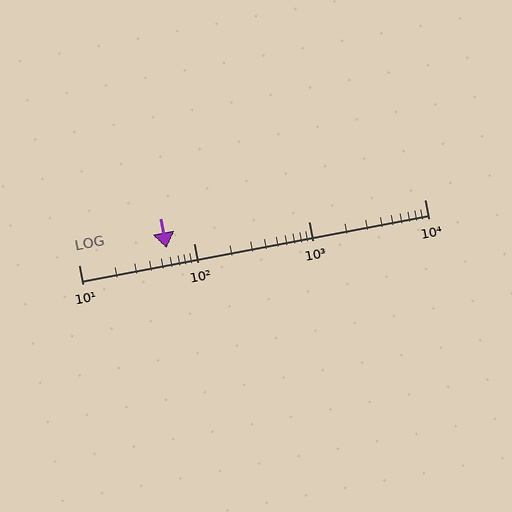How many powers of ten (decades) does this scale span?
The scale spans 3 decades, from 10 to 10000.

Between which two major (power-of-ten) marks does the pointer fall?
The pointer is between 10 and 100.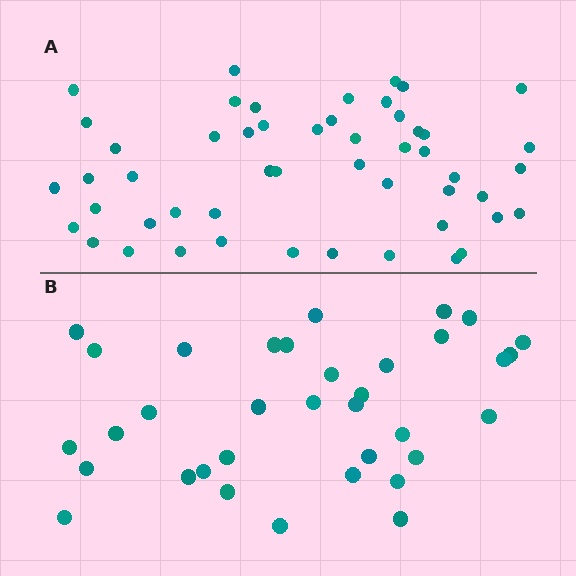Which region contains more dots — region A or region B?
Region A (the top region) has more dots.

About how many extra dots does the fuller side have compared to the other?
Region A has approximately 15 more dots than region B.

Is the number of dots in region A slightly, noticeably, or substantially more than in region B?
Region A has substantially more. The ratio is roughly 1.5 to 1.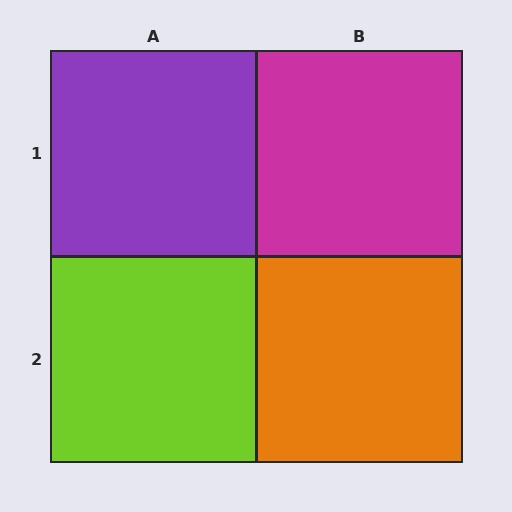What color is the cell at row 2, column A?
Lime.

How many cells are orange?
1 cell is orange.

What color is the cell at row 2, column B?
Orange.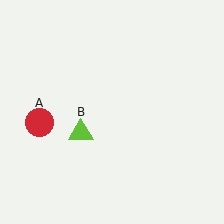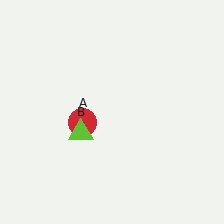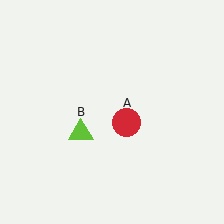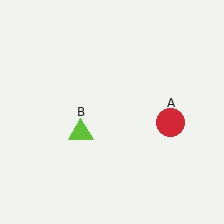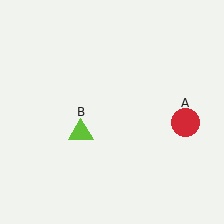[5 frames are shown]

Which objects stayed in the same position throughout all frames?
Lime triangle (object B) remained stationary.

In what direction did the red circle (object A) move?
The red circle (object A) moved right.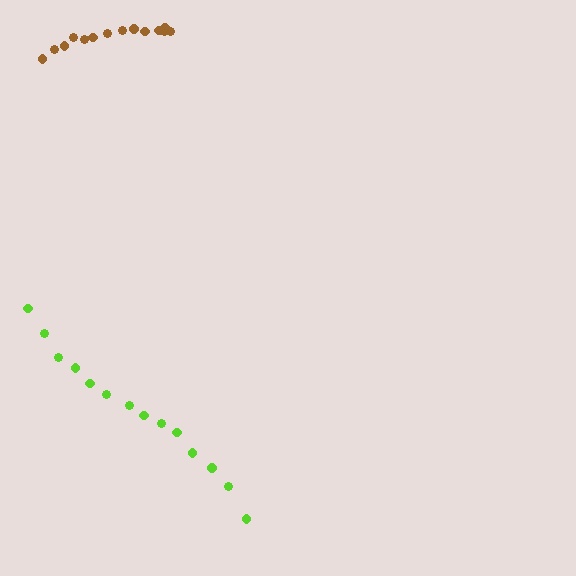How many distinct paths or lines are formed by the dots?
There are 2 distinct paths.